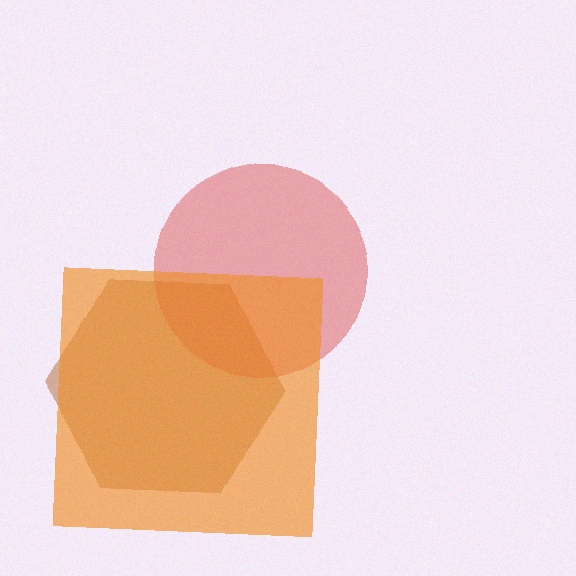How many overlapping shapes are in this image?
There are 3 overlapping shapes in the image.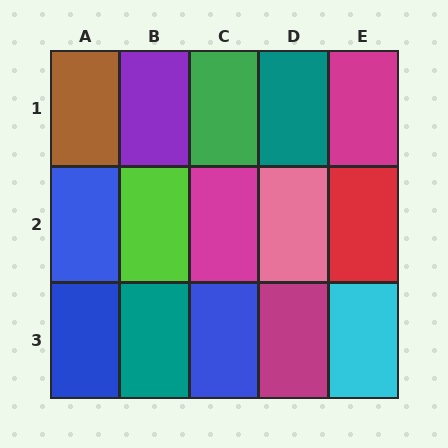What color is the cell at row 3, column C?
Blue.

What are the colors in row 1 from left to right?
Brown, purple, green, teal, magenta.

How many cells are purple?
1 cell is purple.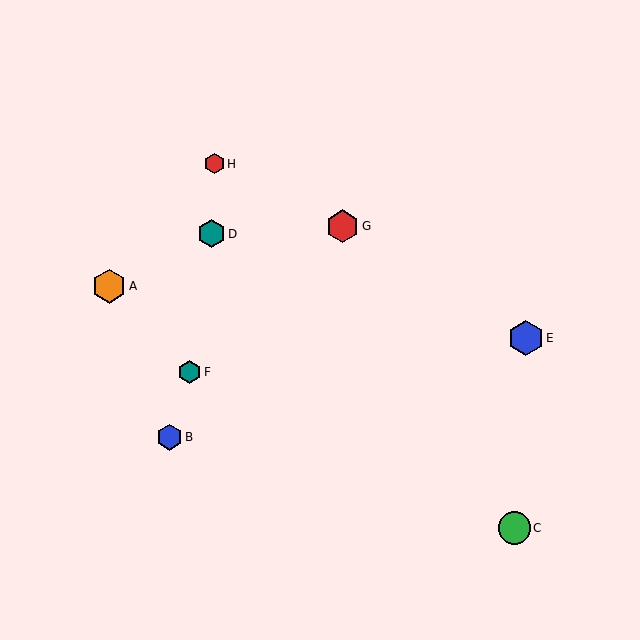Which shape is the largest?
The blue hexagon (labeled E) is the largest.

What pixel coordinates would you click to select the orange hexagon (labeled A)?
Click at (109, 286) to select the orange hexagon A.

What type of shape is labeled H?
Shape H is a red hexagon.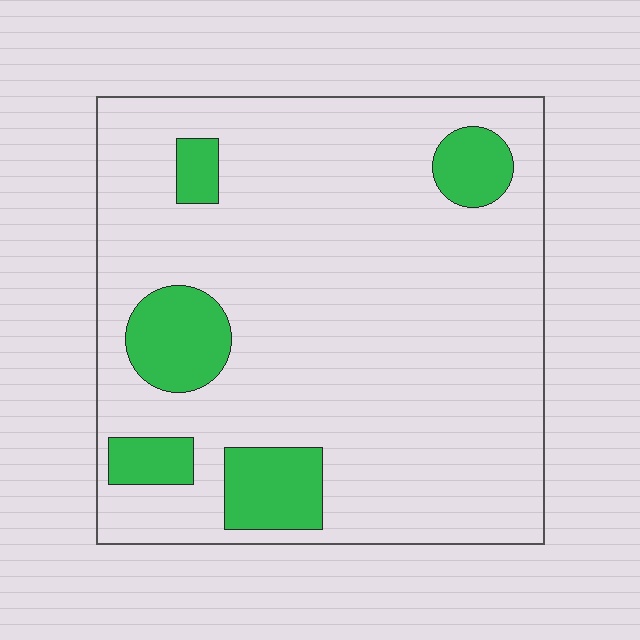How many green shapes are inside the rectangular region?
5.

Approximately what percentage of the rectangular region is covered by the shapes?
Approximately 15%.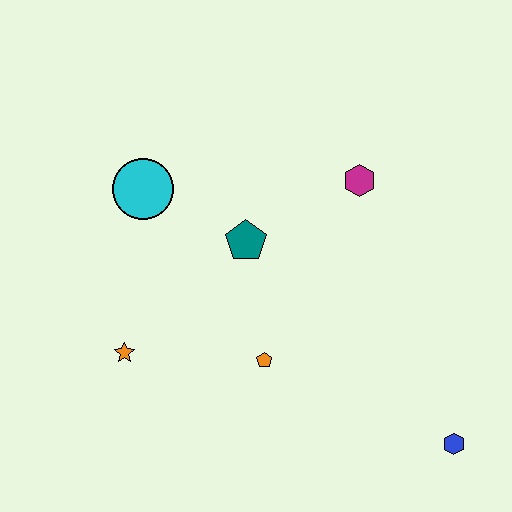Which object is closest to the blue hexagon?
The orange pentagon is closest to the blue hexagon.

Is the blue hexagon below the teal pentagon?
Yes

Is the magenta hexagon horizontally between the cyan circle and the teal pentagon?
No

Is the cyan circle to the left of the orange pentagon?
Yes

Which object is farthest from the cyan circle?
The blue hexagon is farthest from the cyan circle.